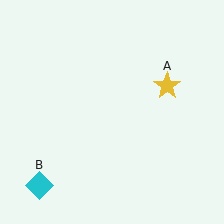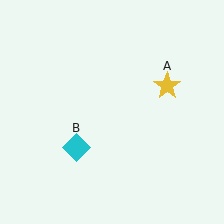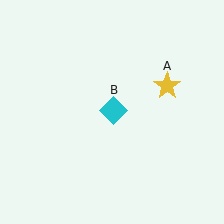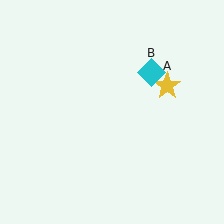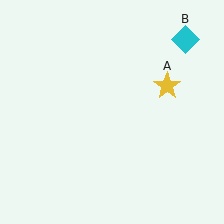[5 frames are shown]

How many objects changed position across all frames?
1 object changed position: cyan diamond (object B).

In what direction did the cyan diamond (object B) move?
The cyan diamond (object B) moved up and to the right.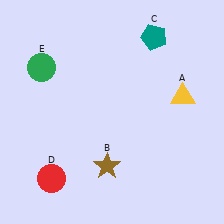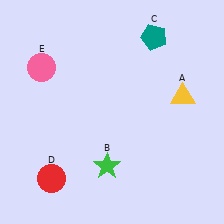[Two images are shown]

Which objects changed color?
B changed from brown to green. E changed from green to pink.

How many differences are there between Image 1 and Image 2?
There are 2 differences between the two images.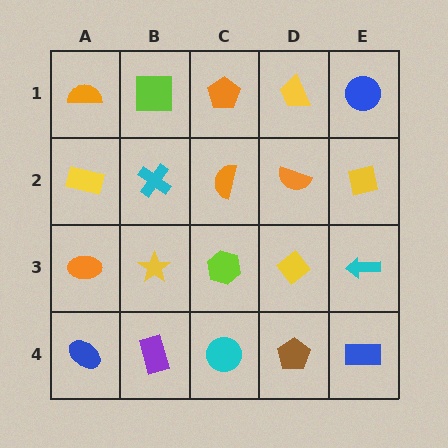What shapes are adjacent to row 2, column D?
A yellow trapezoid (row 1, column D), a yellow diamond (row 3, column D), an orange semicircle (row 2, column C), a yellow square (row 2, column E).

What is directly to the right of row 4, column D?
A blue rectangle.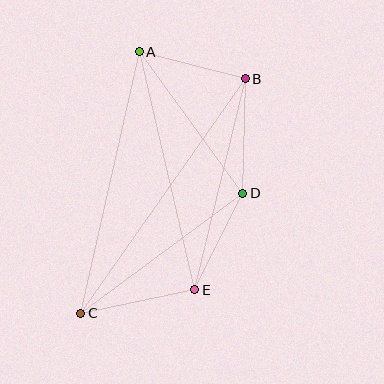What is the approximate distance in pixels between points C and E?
The distance between C and E is approximately 116 pixels.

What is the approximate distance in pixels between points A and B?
The distance between A and B is approximately 109 pixels.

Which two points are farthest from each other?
Points B and C are farthest from each other.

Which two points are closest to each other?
Points D and E are closest to each other.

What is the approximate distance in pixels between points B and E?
The distance between B and E is approximately 217 pixels.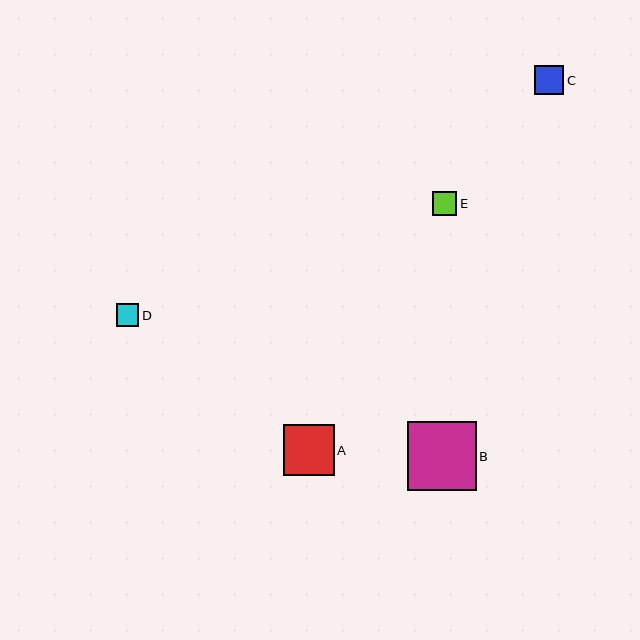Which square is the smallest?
Square D is the smallest with a size of approximately 23 pixels.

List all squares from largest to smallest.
From largest to smallest: B, A, C, E, D.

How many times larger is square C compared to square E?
Square C is approximately 1.2 times the size of square E.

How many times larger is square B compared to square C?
Square B is approximately 2.3 times the size of square C.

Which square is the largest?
Square B is the largest with a size of approximately 69 pixels.